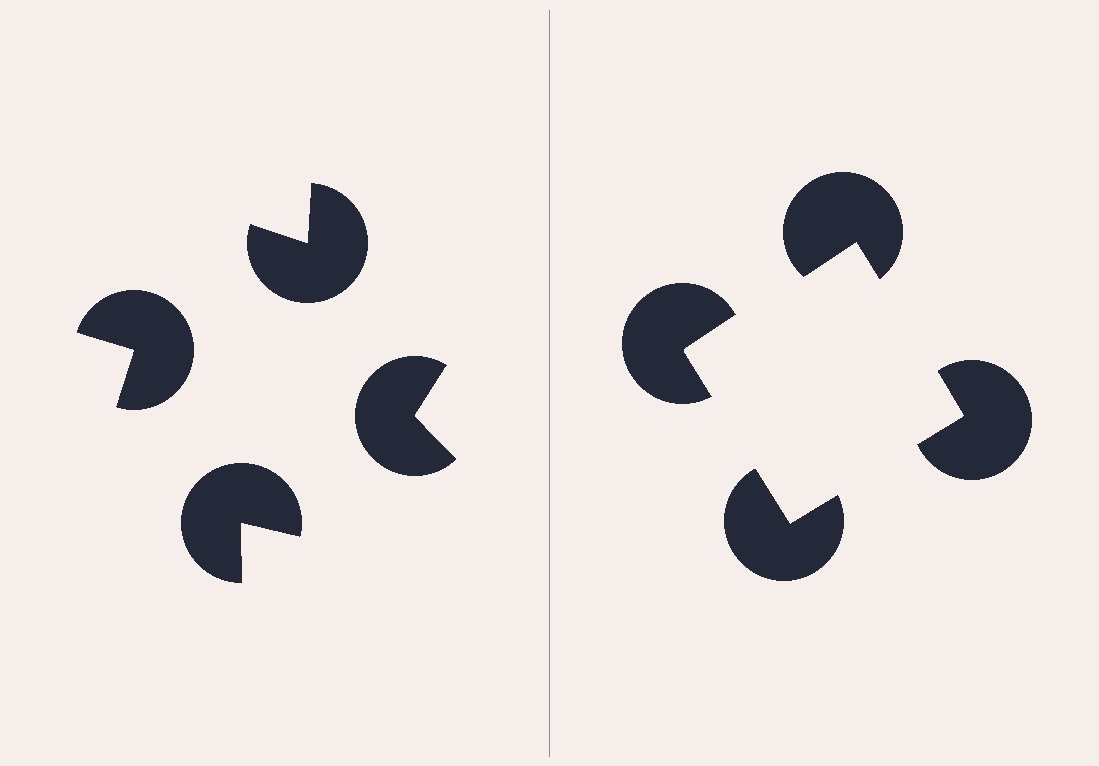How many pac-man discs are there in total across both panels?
8 — 4 on each side.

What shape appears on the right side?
An illusory square.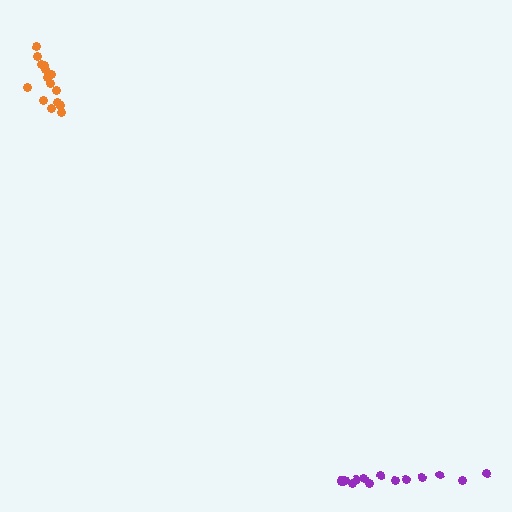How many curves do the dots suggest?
There are 2 distinct paths.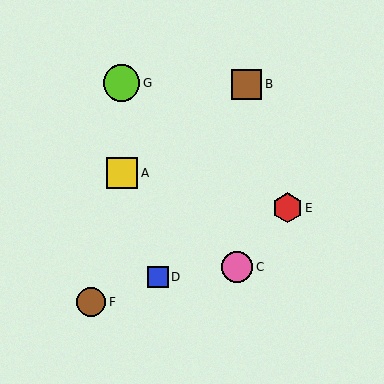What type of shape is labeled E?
Shape E is a red hexagon.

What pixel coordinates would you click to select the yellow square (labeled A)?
Click at (122, 173) to select the yellow square A.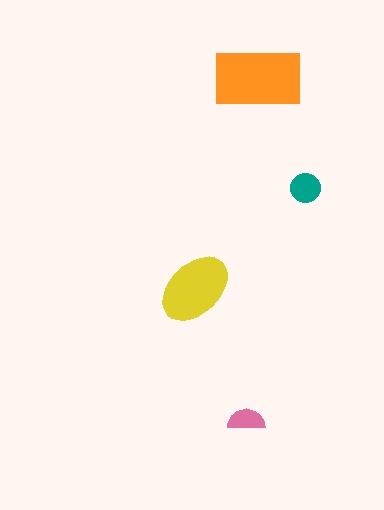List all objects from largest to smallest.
The orange rectangle, the yellow ellipse, the teal circle, the pink semicircle.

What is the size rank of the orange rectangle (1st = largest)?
1st.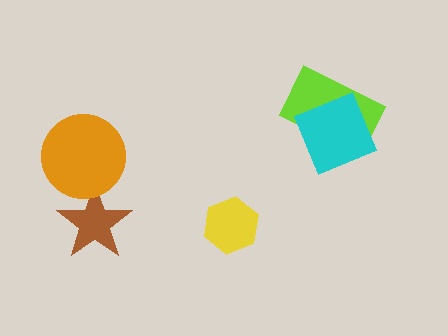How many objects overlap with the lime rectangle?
1 object overlaps with the lime rectangle.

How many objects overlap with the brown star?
1 object overlaps with the brown star.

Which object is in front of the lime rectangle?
The cyan square is in front of the lime rectangle.